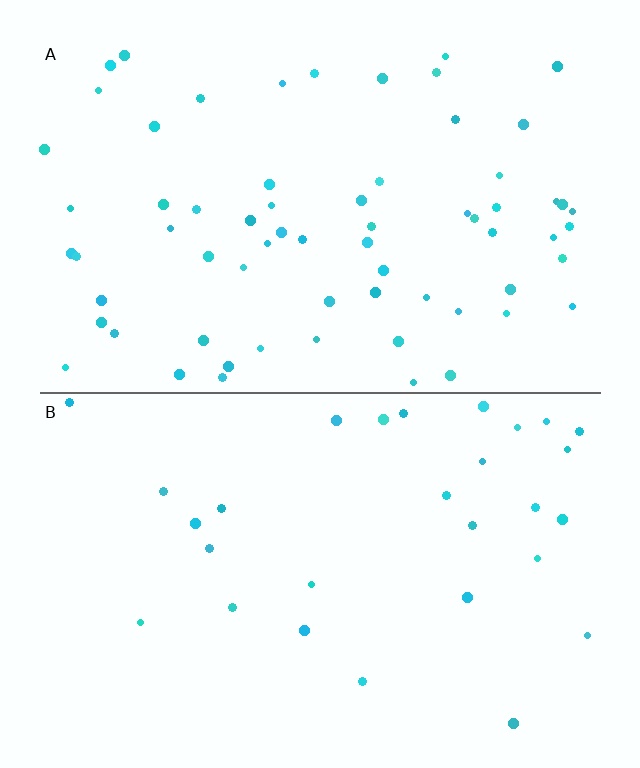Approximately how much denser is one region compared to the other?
Approximately 2.2× — region A over region B.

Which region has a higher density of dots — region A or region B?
A (the top).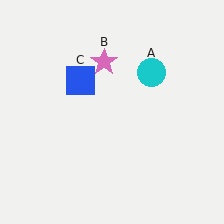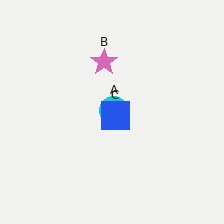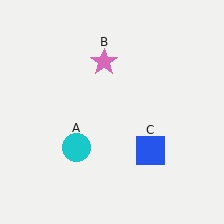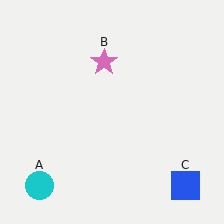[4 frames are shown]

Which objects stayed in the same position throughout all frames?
Pink star (object B) remained stationary.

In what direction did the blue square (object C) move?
The blue square (object C) moved down and to the right.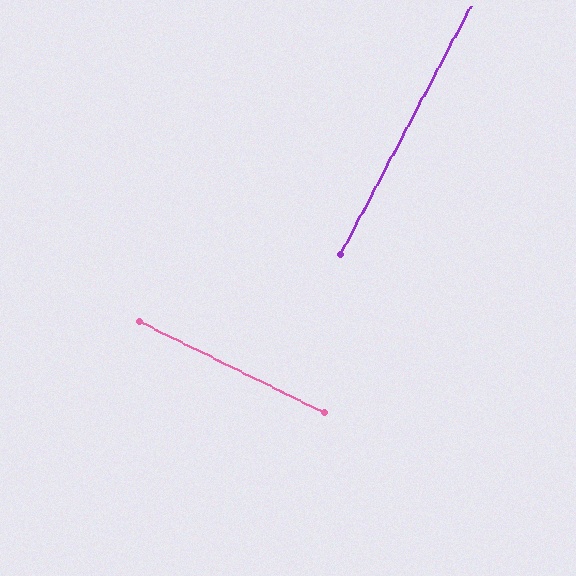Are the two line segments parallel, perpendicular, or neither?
Perpendicular — they meet at approximately 89°.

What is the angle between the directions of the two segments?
Approximately 89 degrees.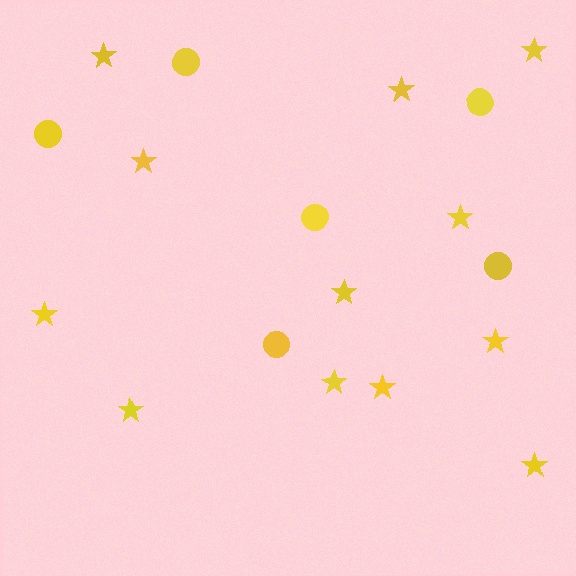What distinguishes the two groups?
There are 2 groups: one group of circles (6) and one group of stars (12).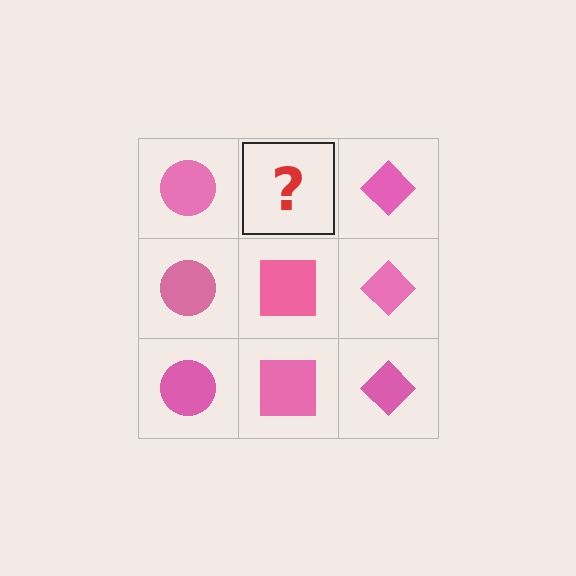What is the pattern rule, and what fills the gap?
The rule is that each column has a consistent shape. The gap should be filled with a pink square.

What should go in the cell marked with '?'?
The missing cell should contain a pink square.